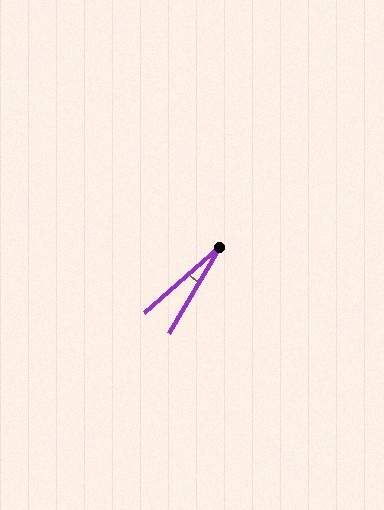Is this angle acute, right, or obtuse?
It is acute.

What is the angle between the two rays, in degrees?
Approximately 18 degrees.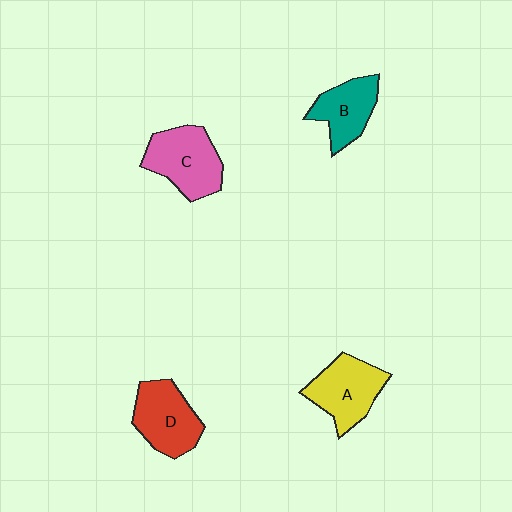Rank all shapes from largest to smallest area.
From largest to smallest: C (pink), A (yellow), D (red), B (teal).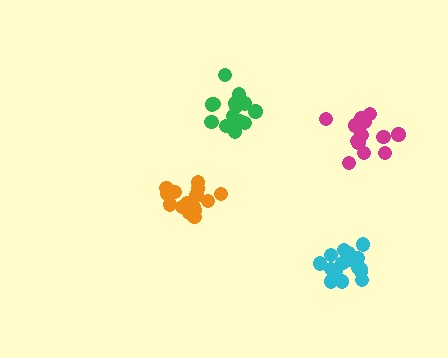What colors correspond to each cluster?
The clusters are colored: green, magenta, orange, cyan.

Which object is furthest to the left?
The orange cluster is leftmost.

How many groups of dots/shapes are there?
There are 4 groups.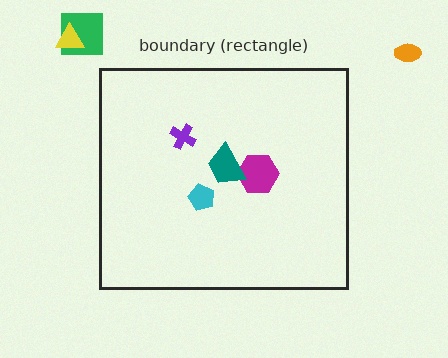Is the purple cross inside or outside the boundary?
Inside.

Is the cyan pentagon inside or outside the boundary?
Inside.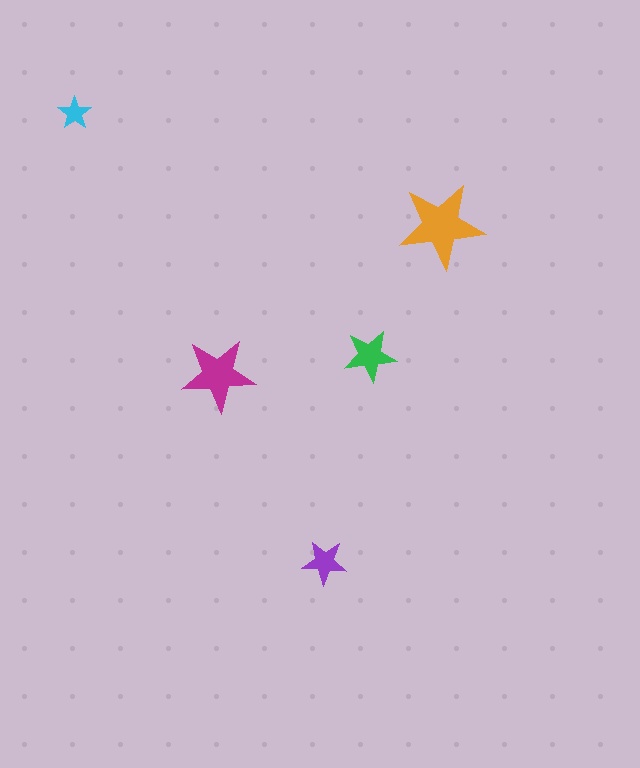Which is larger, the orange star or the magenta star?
The orange one.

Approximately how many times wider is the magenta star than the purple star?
About 1.5 times wider.